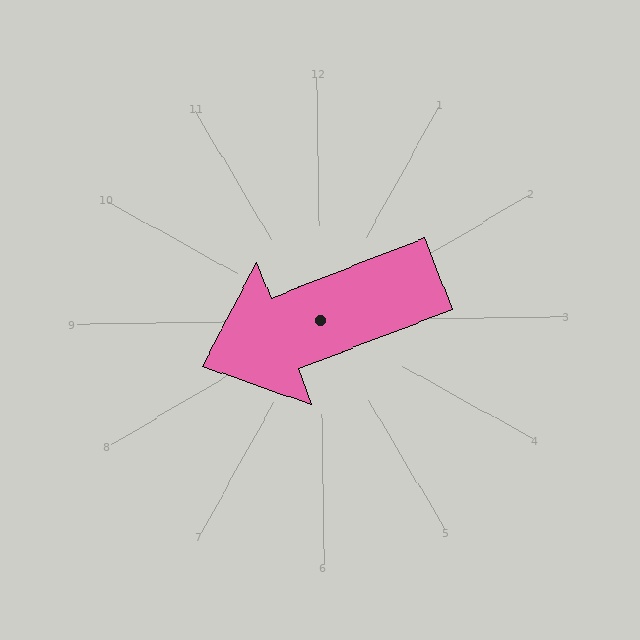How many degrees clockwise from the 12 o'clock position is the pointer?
Approximately 250 degrees.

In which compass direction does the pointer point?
West.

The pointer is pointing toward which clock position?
Roughly 8 o'clock.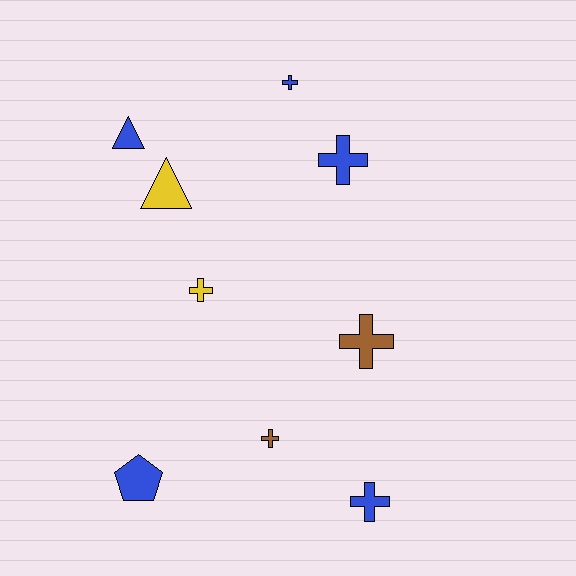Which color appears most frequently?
Blue, with 5 objects.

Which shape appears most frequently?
Cross, with 6 objects.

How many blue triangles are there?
There is 1 blue triangle.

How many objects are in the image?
There are 9 objects.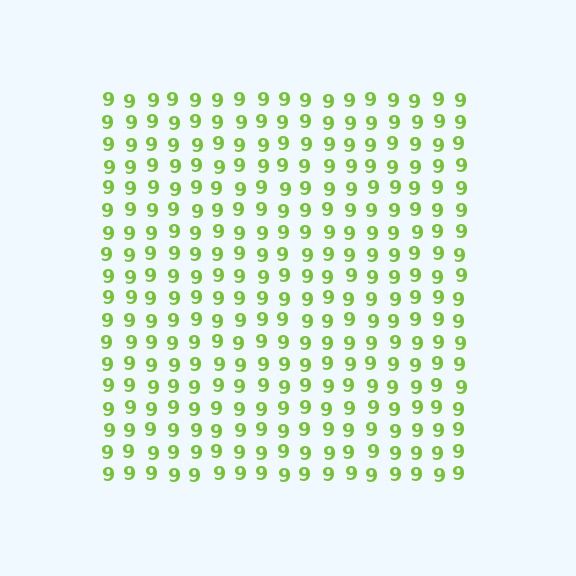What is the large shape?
The large shape is a square.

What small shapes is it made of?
It is made of small digit 9's.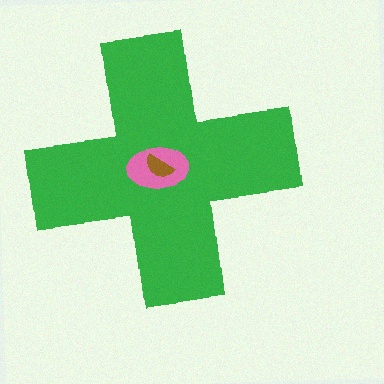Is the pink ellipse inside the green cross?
Yes.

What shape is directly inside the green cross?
The pink ellipse.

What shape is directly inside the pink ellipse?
The brown semicircle.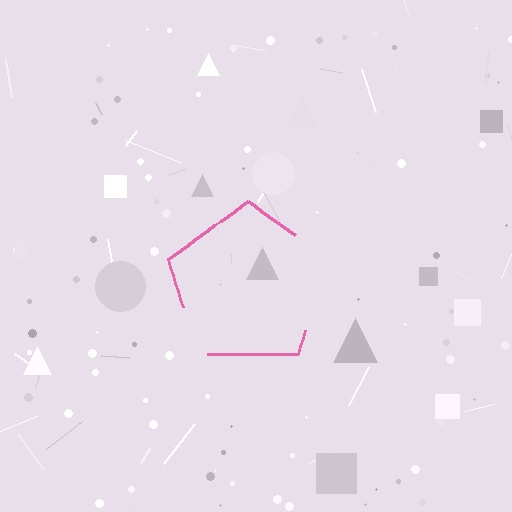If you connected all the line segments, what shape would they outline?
They would outline a pentagon.